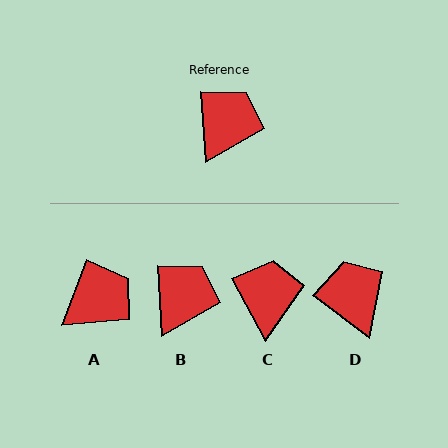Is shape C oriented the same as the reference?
No, it is off by about 24 degrees.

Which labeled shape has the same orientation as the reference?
B.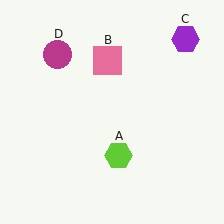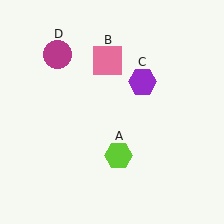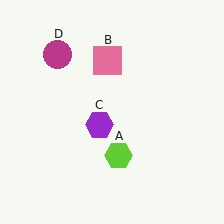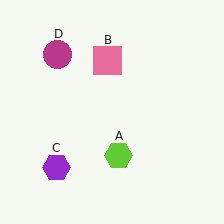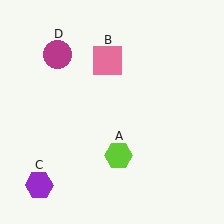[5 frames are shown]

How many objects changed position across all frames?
1 object changed position: purple hexagon (object C).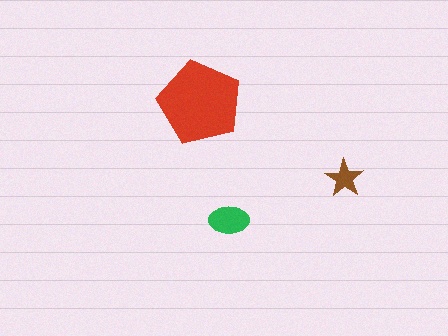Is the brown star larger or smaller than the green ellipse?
Smaller.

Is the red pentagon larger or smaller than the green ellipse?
Larger.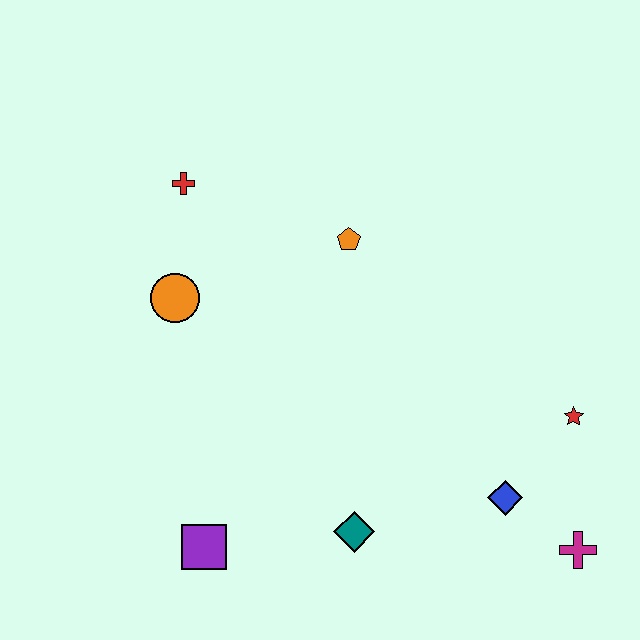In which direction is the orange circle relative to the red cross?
The orange circle is below the red cross.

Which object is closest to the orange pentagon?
The red cross is closest to the orange pentagon.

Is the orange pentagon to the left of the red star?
Yes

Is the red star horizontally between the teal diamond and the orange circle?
No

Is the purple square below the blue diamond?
Yes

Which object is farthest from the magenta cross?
The red cross is farthest from the magenta cross.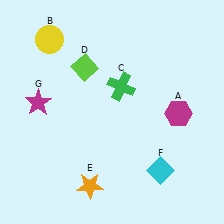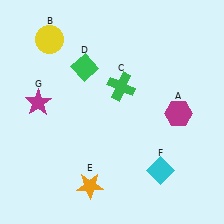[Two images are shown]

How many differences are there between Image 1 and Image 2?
There is 1 difference between the two images.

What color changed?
The diamond (D) changed from lime in Image 1 to green in Image 2.